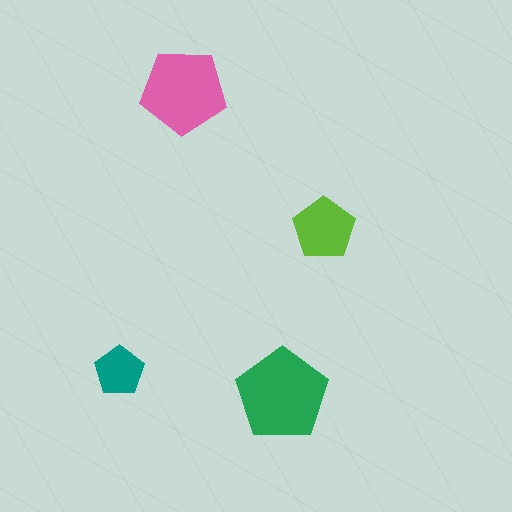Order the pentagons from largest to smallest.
the green one, the pink one, the lime one, the teal one.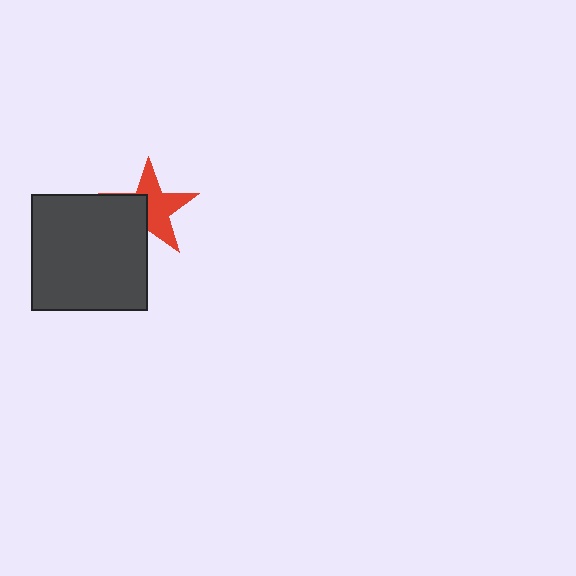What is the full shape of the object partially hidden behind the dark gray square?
The partially hidden object is a red star.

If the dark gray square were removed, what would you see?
You would see the complete red star.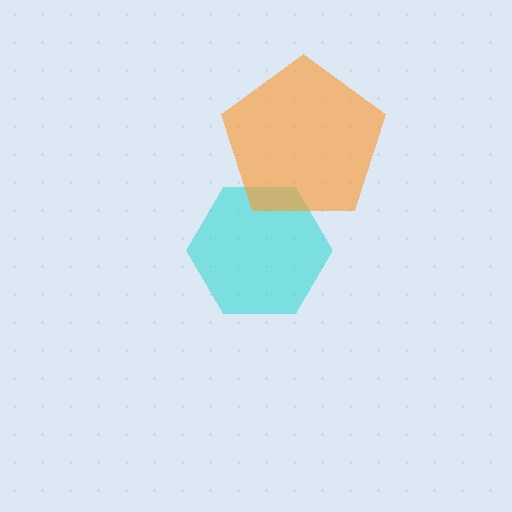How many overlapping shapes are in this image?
There are 2 overlapping shapes in the image.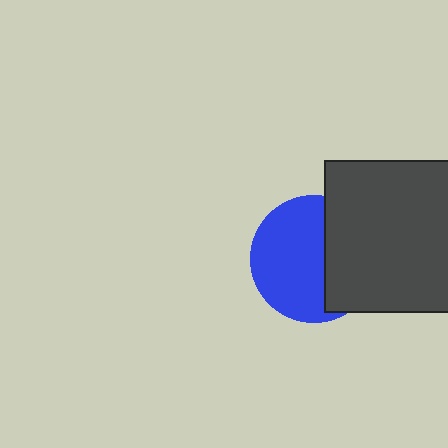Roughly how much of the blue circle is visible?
About half of it is visible (roughly 60%).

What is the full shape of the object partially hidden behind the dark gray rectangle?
The partially hidden object is a blue circle.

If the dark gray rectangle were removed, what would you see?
You would see the complete blue circle.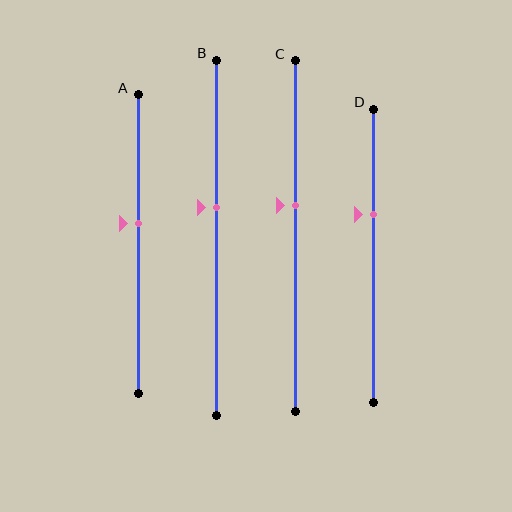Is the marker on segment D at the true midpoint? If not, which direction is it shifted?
No, the marker on segment D is shifted upward by about 14% of the segment length.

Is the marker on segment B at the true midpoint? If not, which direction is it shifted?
No, the marker on segment B is shifted upward by about 9% of the segment length.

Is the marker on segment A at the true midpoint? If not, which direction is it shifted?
No, the marker on segment A is shifted upward by about 7% of the segment length.